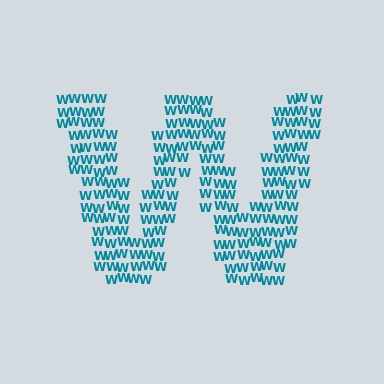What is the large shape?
The large shape is the letter W.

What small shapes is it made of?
It is made of small letter W's.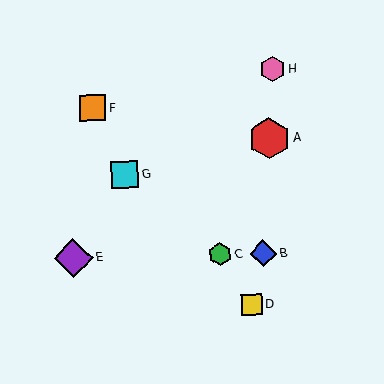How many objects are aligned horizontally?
3 objects (B, C, E) are aligned horizontally.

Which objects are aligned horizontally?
Objects B, C, E are aligned horizontally.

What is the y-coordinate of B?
Object B is at y≈253.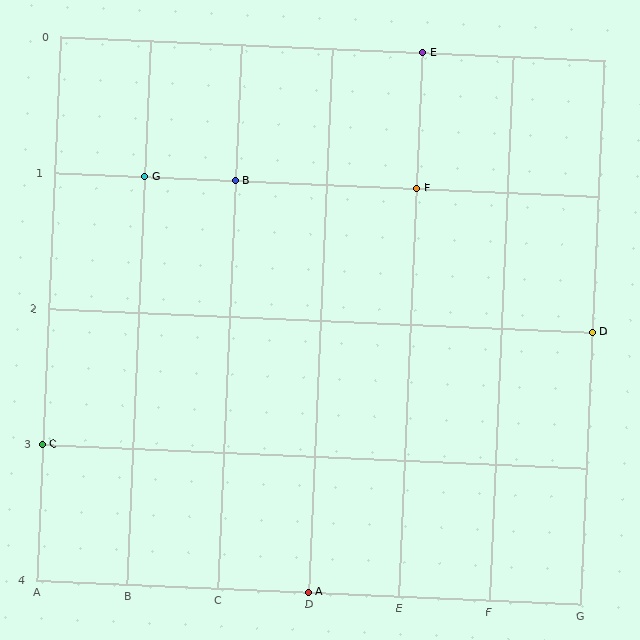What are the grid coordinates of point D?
Point D is at grid coordinates (G, 2).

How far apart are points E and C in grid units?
Points E and C are 4 columns and 3 rows apart (about 5.0 grid units diagonally).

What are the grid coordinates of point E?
Point E is at grid coordinates (E, 0).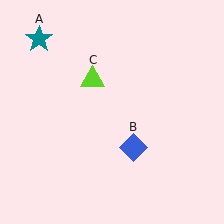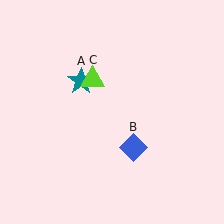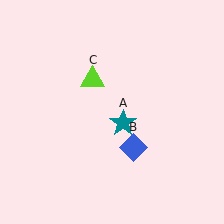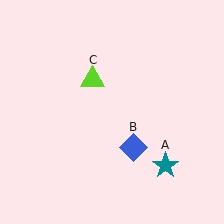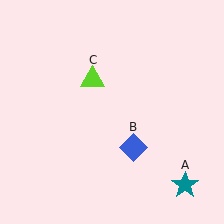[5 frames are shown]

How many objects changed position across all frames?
1 object changed position: teal star (object A).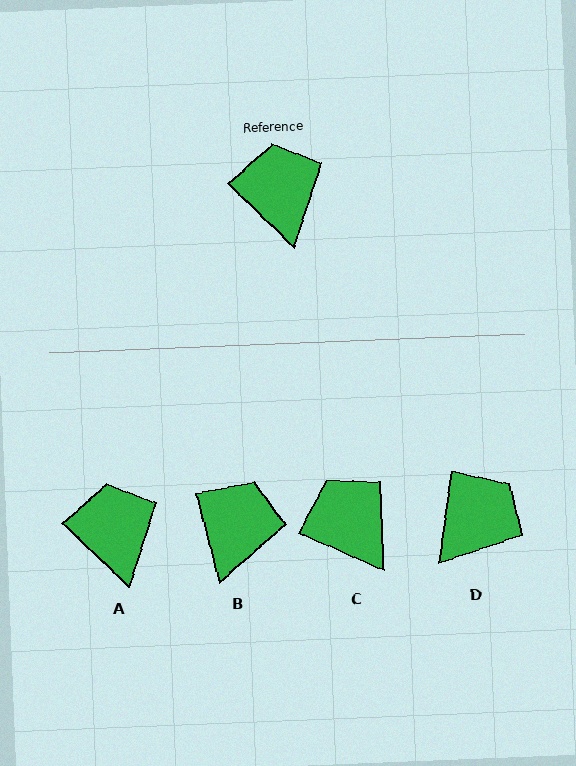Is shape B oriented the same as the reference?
No, it is off by about 31 degrees.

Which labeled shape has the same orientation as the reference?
A.